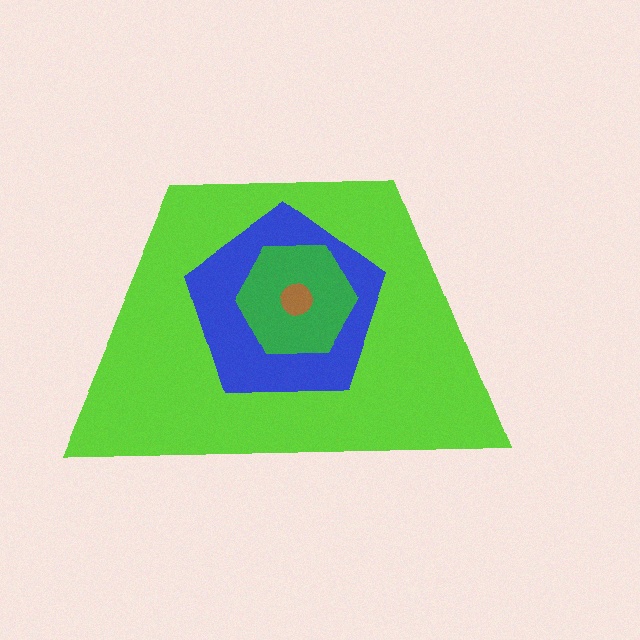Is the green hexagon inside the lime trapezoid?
Yes.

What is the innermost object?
The brown circle.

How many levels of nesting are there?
4.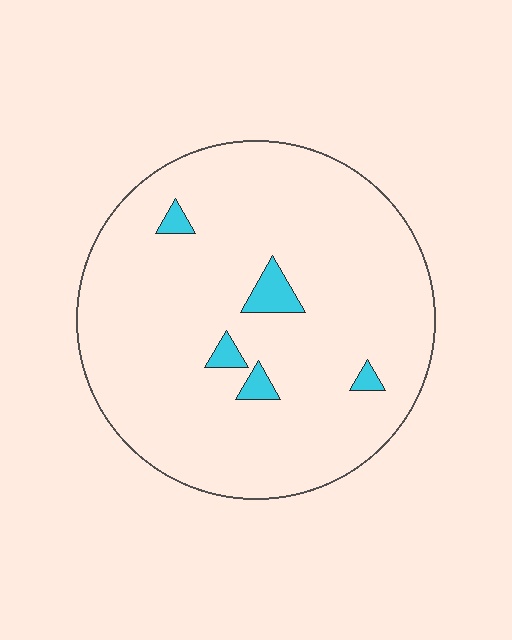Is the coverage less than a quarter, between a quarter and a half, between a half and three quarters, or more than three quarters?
Less than a quarter.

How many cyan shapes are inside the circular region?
5.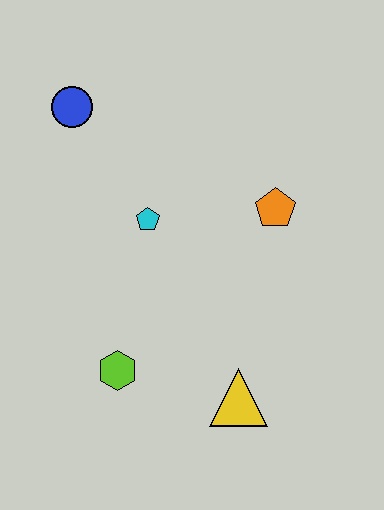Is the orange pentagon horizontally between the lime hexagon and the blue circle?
No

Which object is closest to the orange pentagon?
The cyan pentagon is closest to the orange pentagon.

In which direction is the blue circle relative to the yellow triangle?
The blue circle is above the yellow triangle.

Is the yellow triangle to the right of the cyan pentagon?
Yes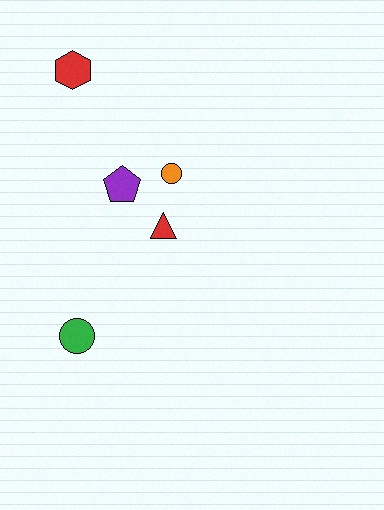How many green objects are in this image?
There is 1 green object.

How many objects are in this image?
There are 5 objects.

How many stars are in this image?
There are no stars.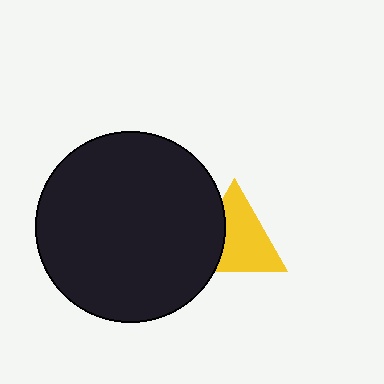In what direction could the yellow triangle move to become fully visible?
The yellow triangle could move right. That would shift it out from behind the black circle entirely.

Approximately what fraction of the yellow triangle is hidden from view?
Roughly 31% of the yellow triangle is hidden behind the black circle.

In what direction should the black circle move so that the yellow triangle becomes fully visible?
The black circle should move left. That is the shortest direction to clear the overlap and leave the yellow triangle fully visible.